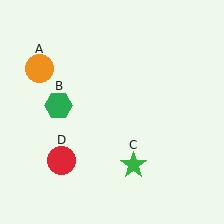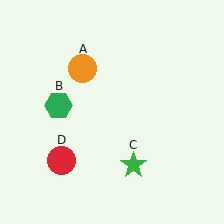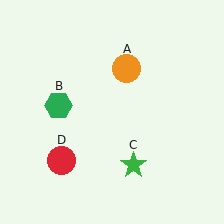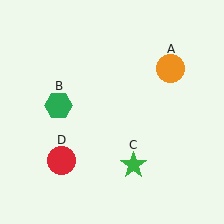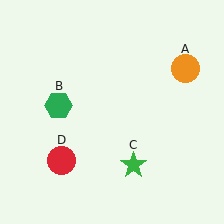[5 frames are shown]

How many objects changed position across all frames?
1 object changed position: orange circle (object A).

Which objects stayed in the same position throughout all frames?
Green hexagon (object B) and green star (object C) and red circle (object D) remained stationary.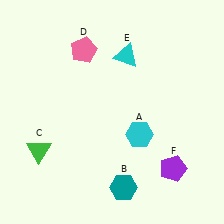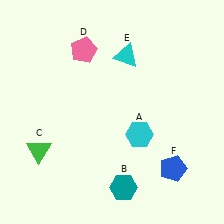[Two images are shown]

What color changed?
The pentagon (F) changed from purple in Image 1 to blue in Image 2.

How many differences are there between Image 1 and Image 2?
There is 1 difference between the two images.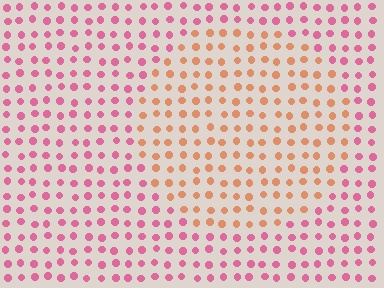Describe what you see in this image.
The image is filled with small pink elements in a uniform arrangement. A circle-shaped region is visible where the elements are tinted to a slightly different hue, forming a subtle color boundary.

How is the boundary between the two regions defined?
The boundary is defined purely by a slight shift in hue (about 45 degrees). Spacing, size, and orientation are identical on both sides.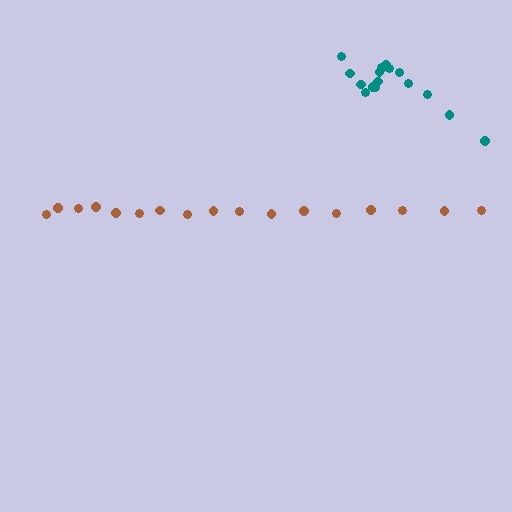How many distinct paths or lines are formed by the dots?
There are 2 distinct paths.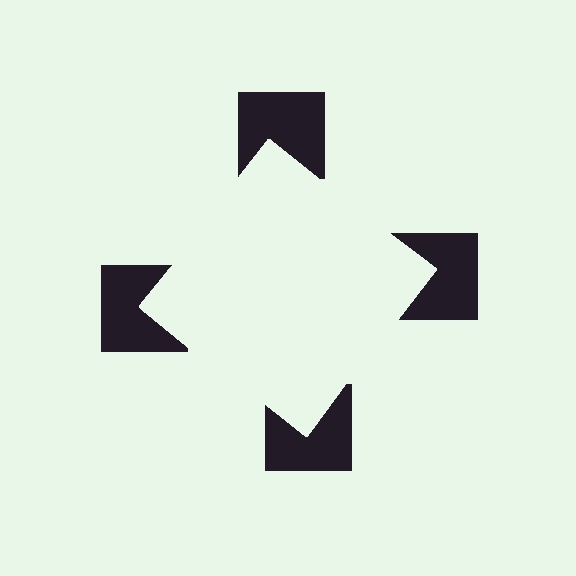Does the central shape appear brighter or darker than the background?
It typically appears slightly brighter than the background, even though no actual brightness change is drawn.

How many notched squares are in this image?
There are 4 — one at each vertex of the illusory square.